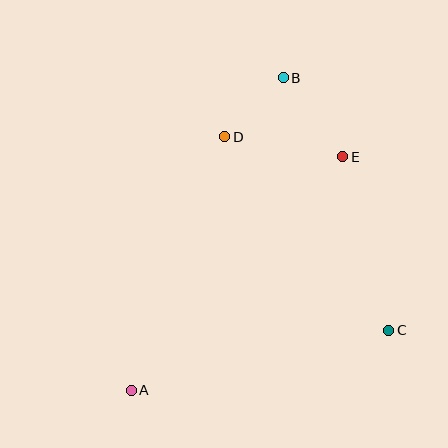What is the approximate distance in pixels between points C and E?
The distance between C and E is approximately 179 pixels.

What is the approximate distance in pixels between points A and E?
The distance between A and E is approximately 315 pixels.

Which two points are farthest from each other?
Points A and B are farthest from each other.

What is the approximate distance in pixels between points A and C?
The distance between A and C is approximately 264 pixels.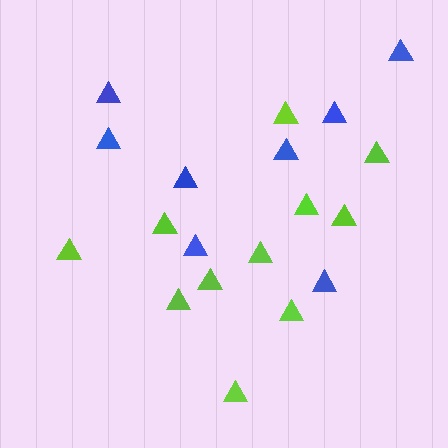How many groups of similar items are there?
There are 2 groups: one group of blue triangles (8) and one group of lime triangles (11).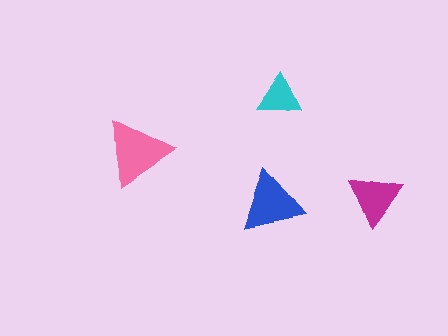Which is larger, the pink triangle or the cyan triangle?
The pink one.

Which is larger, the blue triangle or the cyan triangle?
The blue one.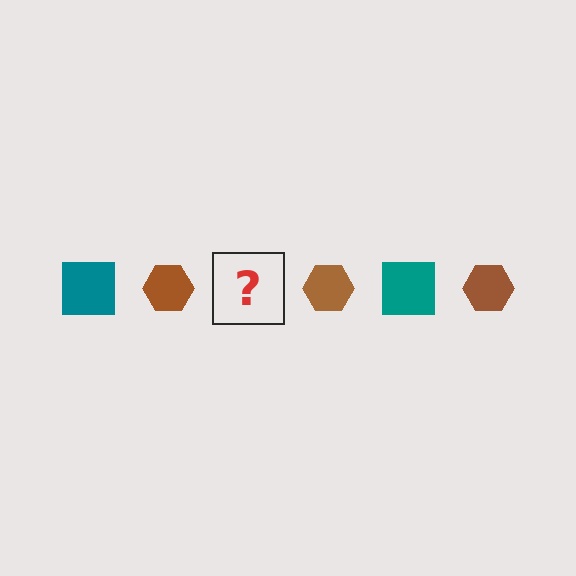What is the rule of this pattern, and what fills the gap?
The rule is that the pattern alternates between teal square and brown hexagon. The gap should be filled with a teal square.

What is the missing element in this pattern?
The missing element is a teal square.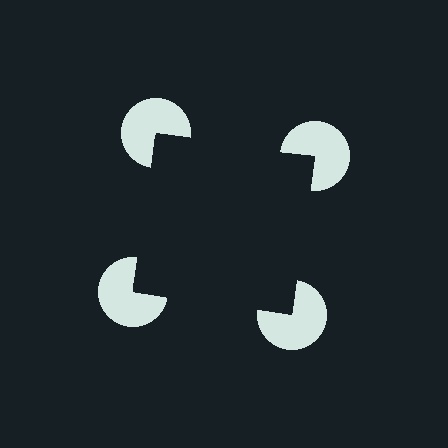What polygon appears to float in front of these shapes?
An illusory square — its edges are inferred from the aligned wedge cuts in the pac-man discs, not physically drawn.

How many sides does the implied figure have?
4 sides.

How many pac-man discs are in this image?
There are 4 — one at each vertex of the illusory square.